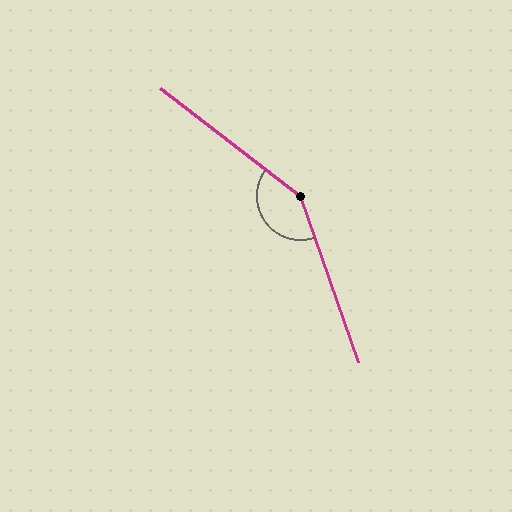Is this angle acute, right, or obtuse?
It is obtuse.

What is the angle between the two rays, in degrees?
Approximately 147 degrees.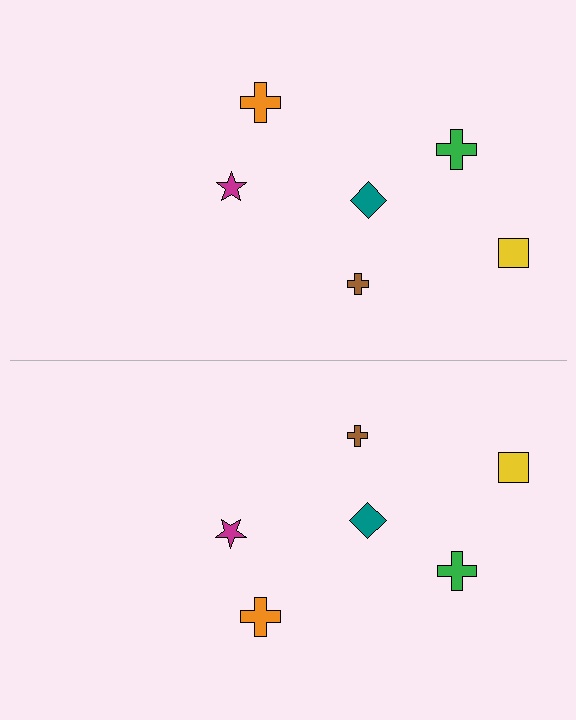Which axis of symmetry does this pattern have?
The pattern has a horizontal axis of symmetry running through the center of the image.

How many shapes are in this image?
There are 12 shapes in this image.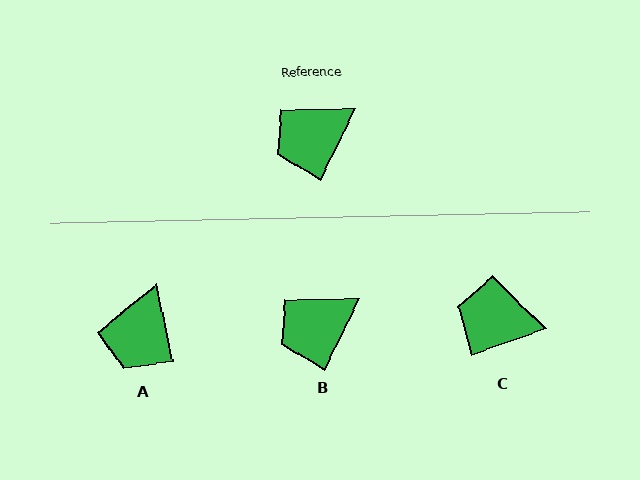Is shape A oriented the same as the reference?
No, it is off by about 39 degrees.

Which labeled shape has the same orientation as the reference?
B.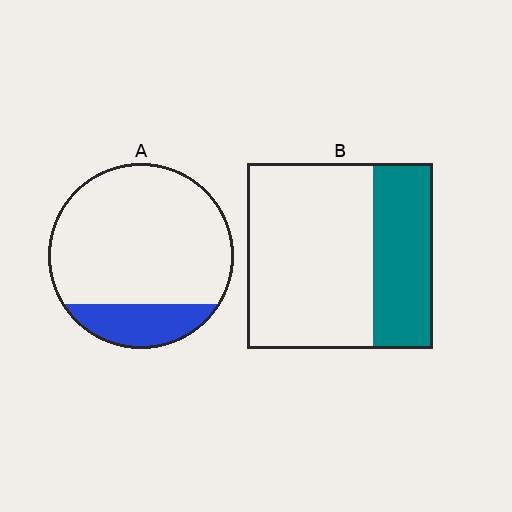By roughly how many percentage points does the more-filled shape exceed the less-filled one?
By roughly 15 percentage points (B over A).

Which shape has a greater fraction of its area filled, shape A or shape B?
Shape B.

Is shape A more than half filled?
No.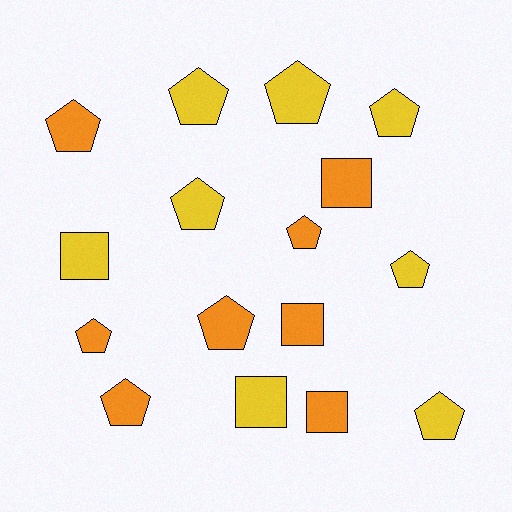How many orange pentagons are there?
There are 5 orange pentagons.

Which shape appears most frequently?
Pentagon, with 11 objects.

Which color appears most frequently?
Yellow, with 8 objects.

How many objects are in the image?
There are 16 objects.